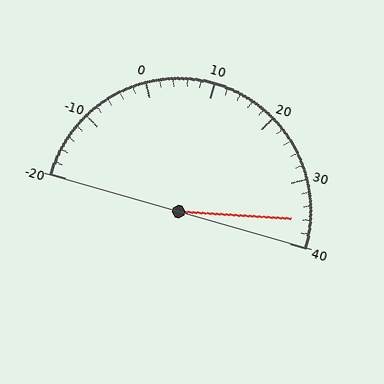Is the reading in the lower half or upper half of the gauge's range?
The reading is in the upper half of the range (-20 to 40).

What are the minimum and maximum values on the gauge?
The gauge ranges from -20 to 40.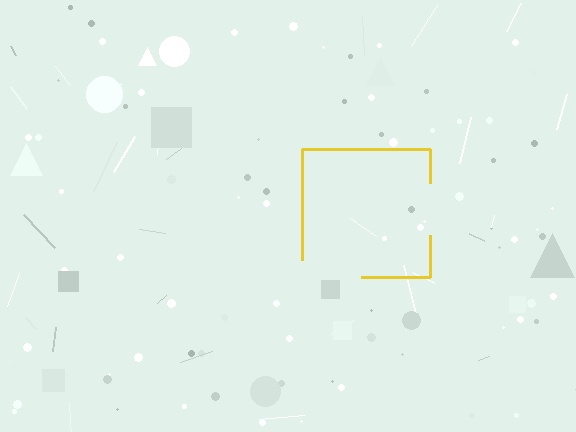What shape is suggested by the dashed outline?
The dashed outline suggests a square.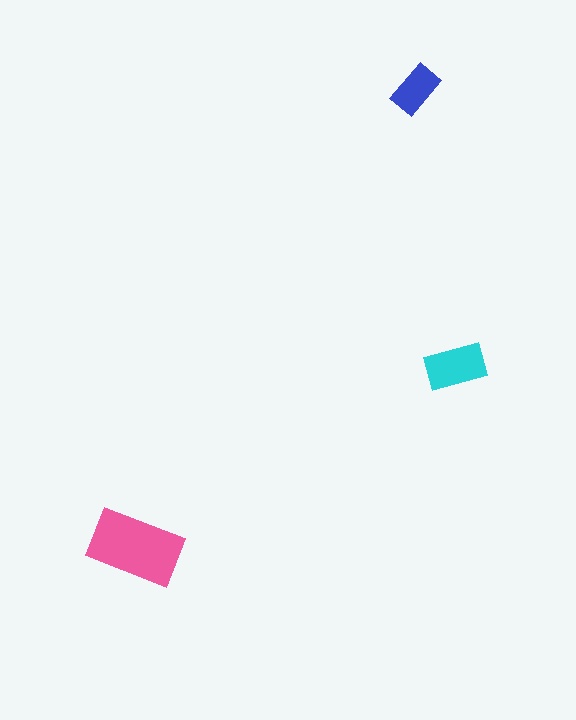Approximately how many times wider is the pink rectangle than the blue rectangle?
About 2 times wider.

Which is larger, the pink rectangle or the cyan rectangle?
The pink one.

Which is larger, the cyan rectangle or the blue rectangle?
The cyan one.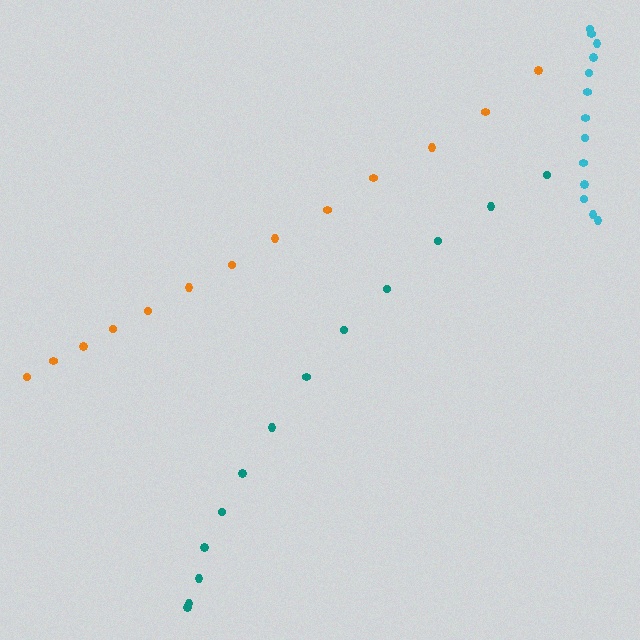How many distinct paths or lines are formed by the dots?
There are 3 distinct paths.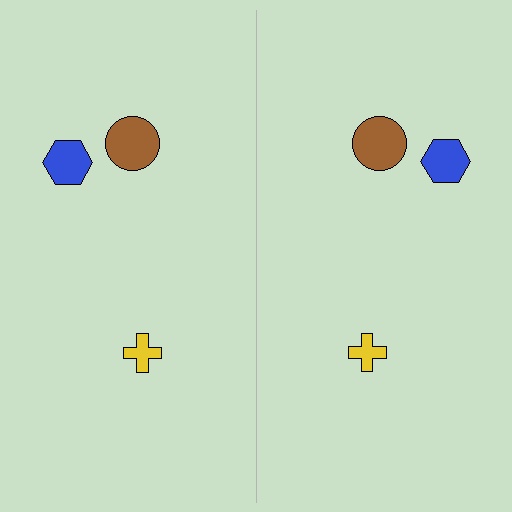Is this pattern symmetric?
Yes, this pattern has bilateral (reflection) symmetry.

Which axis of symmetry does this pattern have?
The pattern has a vertical axis of symmetry running through the center of the image.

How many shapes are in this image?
There are 6 shapes in this image.